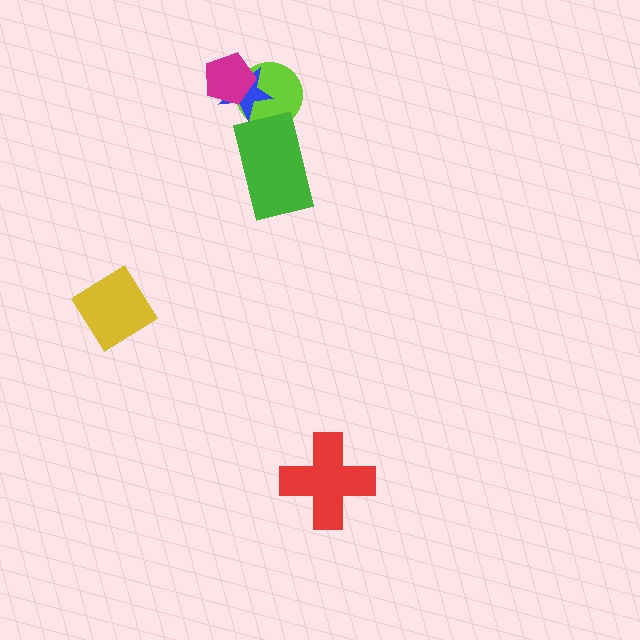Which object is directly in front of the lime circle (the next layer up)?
The blue star is directly in front of the lime circle.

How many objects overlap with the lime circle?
3 objects overlap with the lime circle.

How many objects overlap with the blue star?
2 objects overlap with the blue star.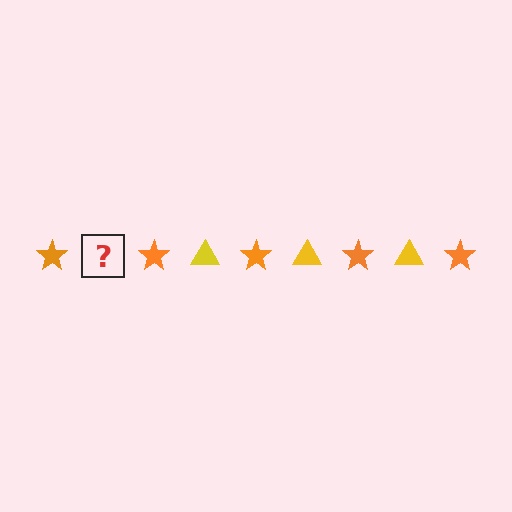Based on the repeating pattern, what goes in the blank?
The blank should be a yellow triangle.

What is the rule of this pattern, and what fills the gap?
The rule is that the pattern alternates between orange star and yellow triangle. The gap should be filled with a yellow triangle.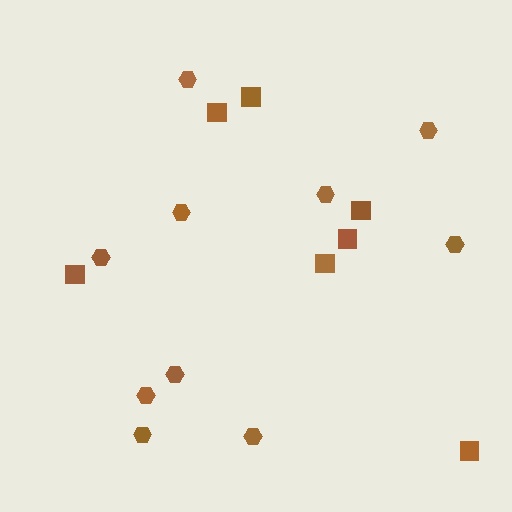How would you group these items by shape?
There are 2 groups: one group of hexagons (10) and one group of squares (7).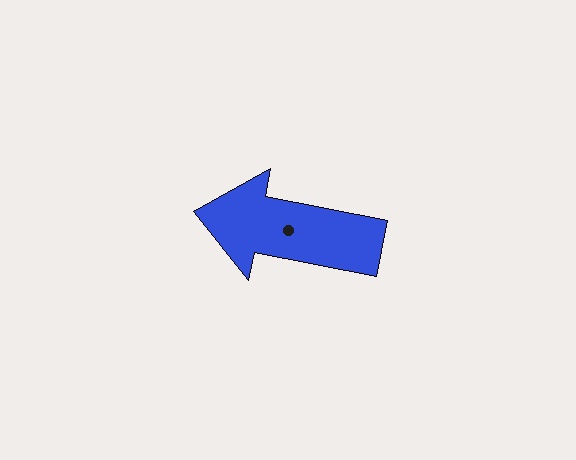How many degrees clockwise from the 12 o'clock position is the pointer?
Approximately 281 degrees.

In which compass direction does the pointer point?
West.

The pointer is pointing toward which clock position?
Roughly 9 o'clock.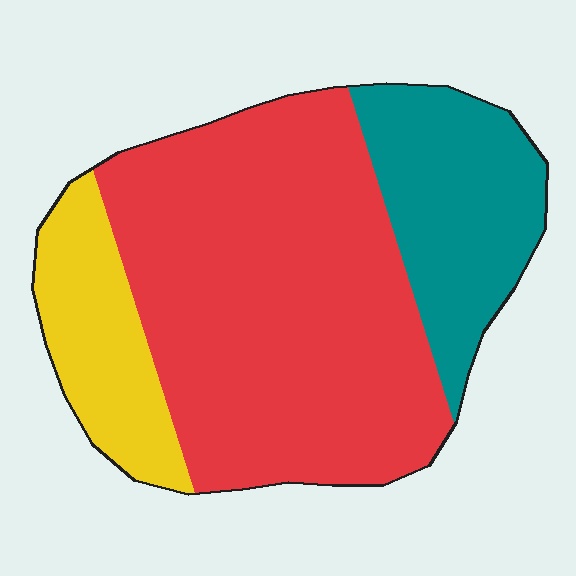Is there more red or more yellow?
Red.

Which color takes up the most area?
Red, at roughly 60%.